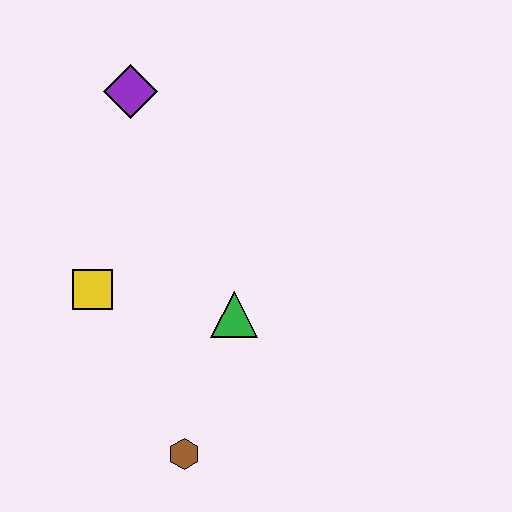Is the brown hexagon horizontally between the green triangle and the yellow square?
Yes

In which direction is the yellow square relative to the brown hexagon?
The yellow square is above the brown hexagon.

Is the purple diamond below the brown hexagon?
No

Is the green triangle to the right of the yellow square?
Yes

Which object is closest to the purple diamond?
The yellow square is closest to the purple diamond.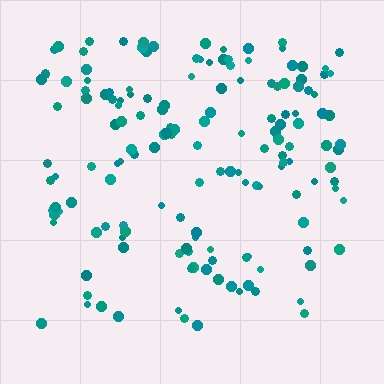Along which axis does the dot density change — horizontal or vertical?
Vertical.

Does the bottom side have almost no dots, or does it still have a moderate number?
Still a moderate number, just noticeably fewer than the top.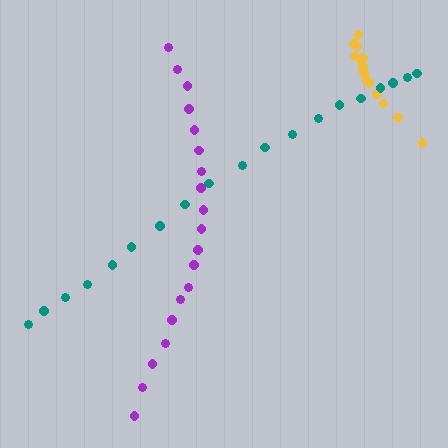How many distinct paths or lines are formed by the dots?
There are 3 distinct paths.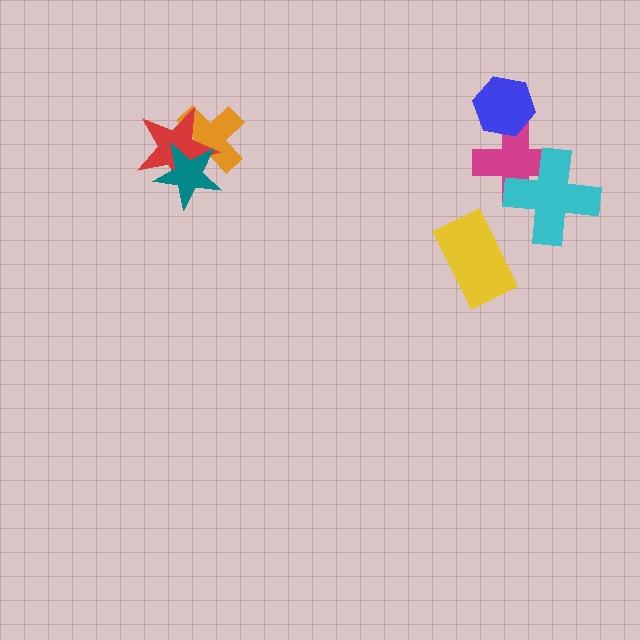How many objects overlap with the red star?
2 objects overlap with the red star.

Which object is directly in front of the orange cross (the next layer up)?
The red star is directly in front of the orange cross.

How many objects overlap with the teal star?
2 objects overlap with the teal star.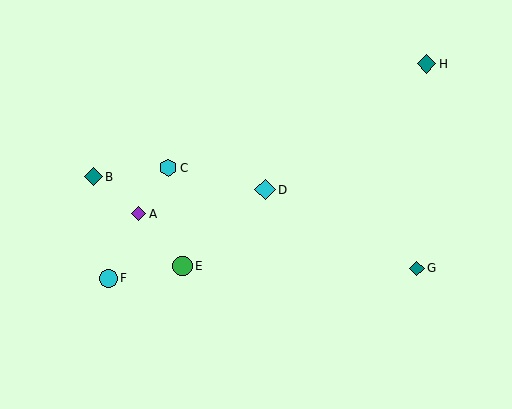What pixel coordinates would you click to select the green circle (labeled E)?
Click at (183, 266) to select the green circle E.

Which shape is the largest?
The cyan diamond (labeled D) is the largest.